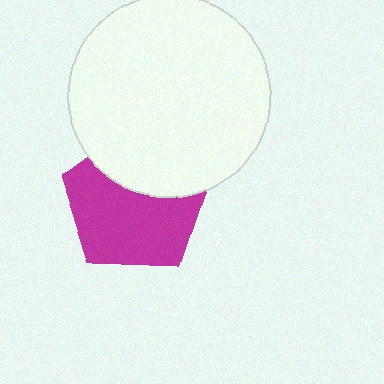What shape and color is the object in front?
The object in front is a white circle.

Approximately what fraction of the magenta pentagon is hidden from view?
Roughly 35% of the magenta pentagon is hidden behind the white circle.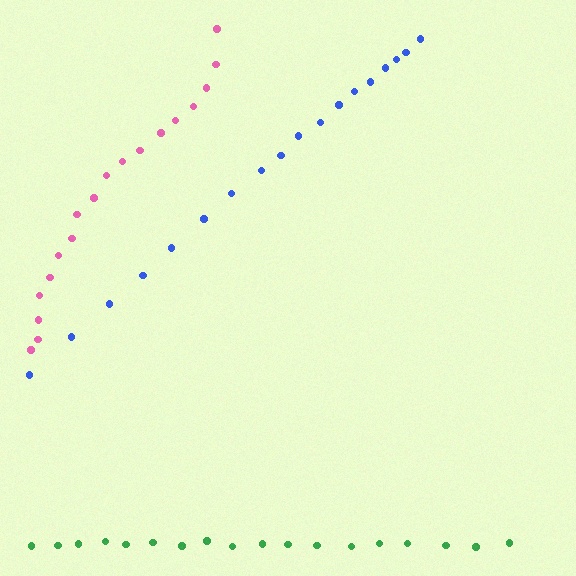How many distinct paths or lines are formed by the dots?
There are 3 distinct paths.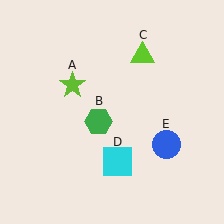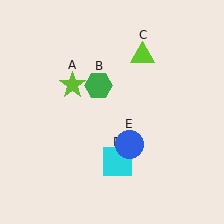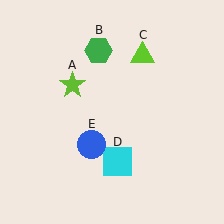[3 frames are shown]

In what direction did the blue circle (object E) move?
The blue circle (object E) moved left.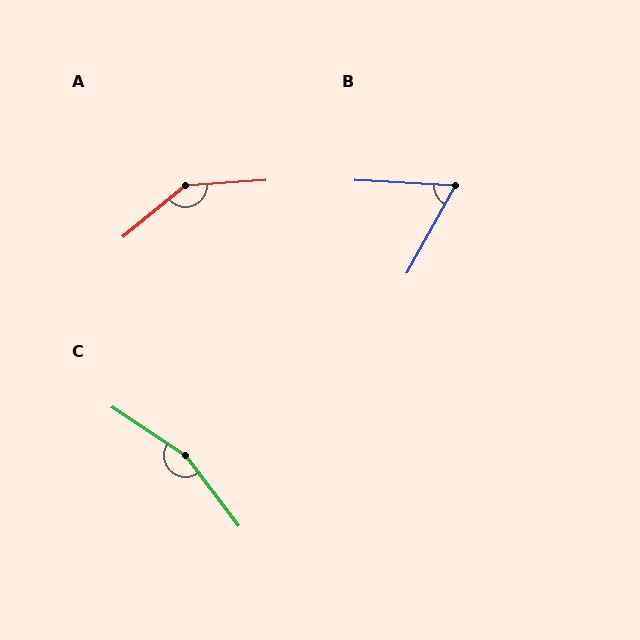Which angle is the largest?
C, at approximately 161 degrees.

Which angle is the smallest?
B, at approximately 64 degrees.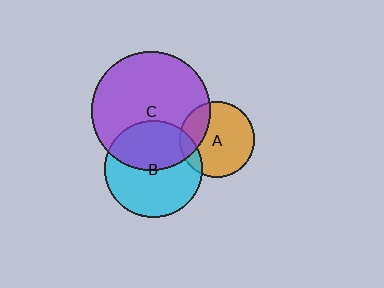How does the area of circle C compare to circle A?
Approximately 2.5 times.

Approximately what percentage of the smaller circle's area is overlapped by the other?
Approximately 25%.